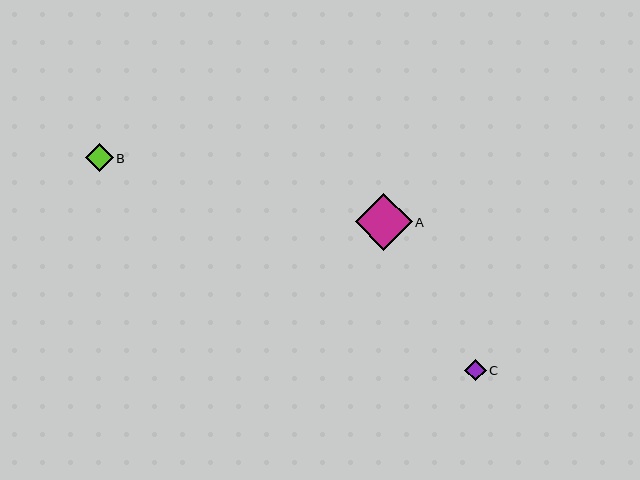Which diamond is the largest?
Diamond A is the largest with a size of approximately 57 pixels.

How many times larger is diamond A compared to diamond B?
Diamond A is approximately 2.0 times the size of diamond B.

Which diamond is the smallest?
Diamond C is the smallest with a size of approximately 22 pixels.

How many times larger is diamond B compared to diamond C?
Diamond B is approximately 1.3 times the size of diamond C.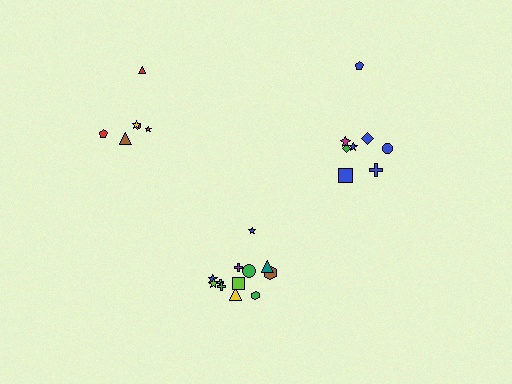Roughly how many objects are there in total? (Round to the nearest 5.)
Roughly 25 objects in total.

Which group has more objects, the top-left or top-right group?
The top-right group.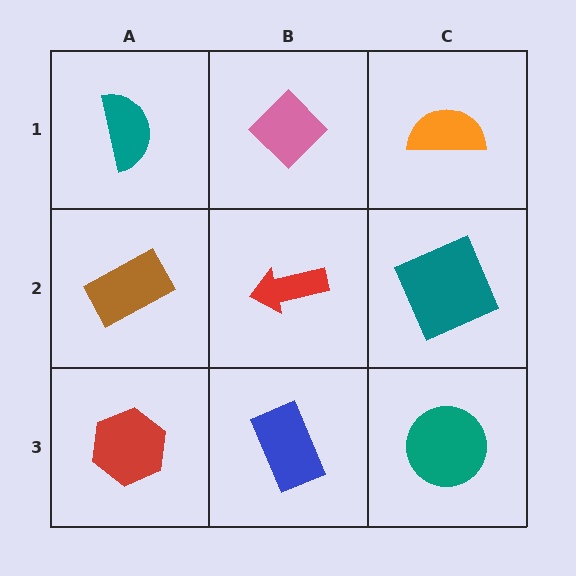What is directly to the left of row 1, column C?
A pink diamond.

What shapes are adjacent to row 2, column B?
A pink diamond (row 1, column B), a blue rectangle (row 3, column B), a brown rectangle (row 2, column A), a teal square (row 2, column C).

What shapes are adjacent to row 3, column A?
A brown rectangle (row 2, column A), a blue rectangle (row 3, column B).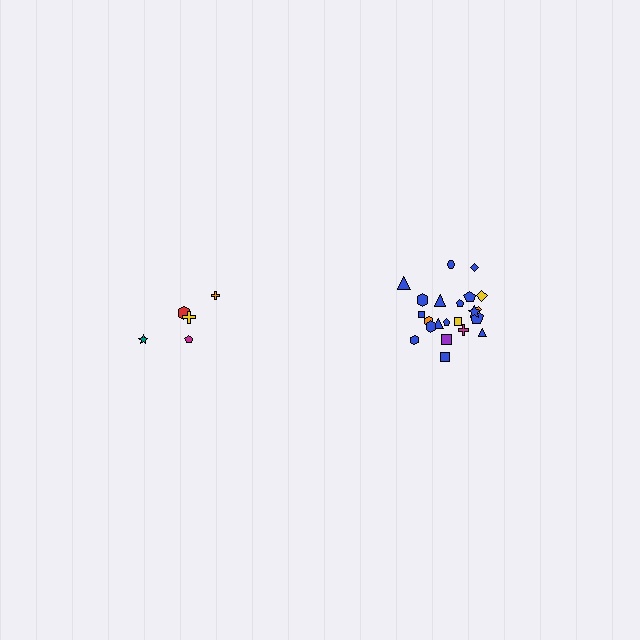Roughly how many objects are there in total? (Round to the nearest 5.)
Roughly 25 objects in total.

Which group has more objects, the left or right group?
The right group.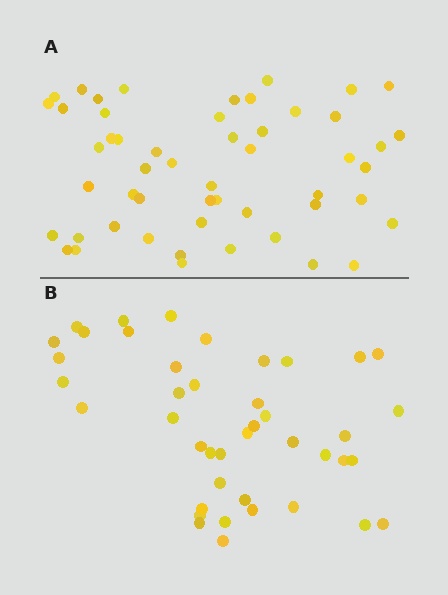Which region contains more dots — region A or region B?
Region A (the top region) has more dots.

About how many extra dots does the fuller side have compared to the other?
Region A has roughly 10 or so more dots than region B.